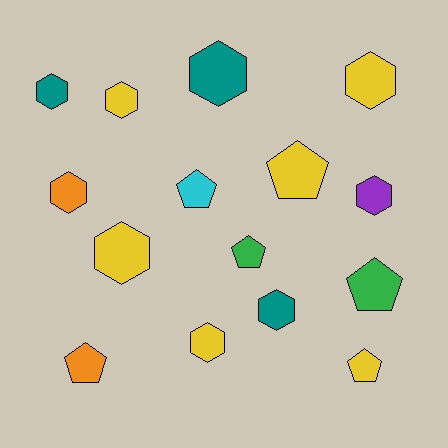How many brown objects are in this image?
There are no brown objects.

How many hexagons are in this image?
There are 9 hexagons.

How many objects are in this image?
There are 15 objects.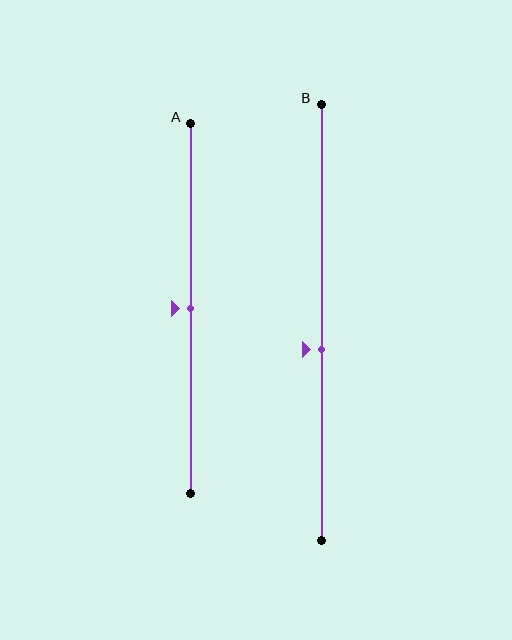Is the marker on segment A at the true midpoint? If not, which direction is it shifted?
Yes, the marker on segment A is at the true midpoint.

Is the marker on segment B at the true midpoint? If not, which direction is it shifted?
No, the marker on segment B is shifted downward by about 6% of the segment length.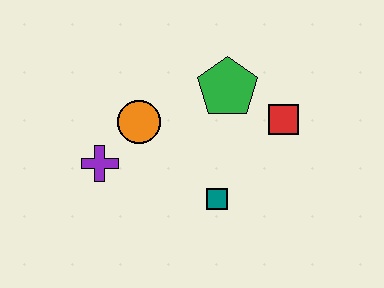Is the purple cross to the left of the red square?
Yes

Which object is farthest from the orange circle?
The red square is farthest from the orange circle.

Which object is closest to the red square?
The green pentagon is closest to the red square.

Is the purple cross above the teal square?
Yes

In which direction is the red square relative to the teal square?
The red square is above the teal square.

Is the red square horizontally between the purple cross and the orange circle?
No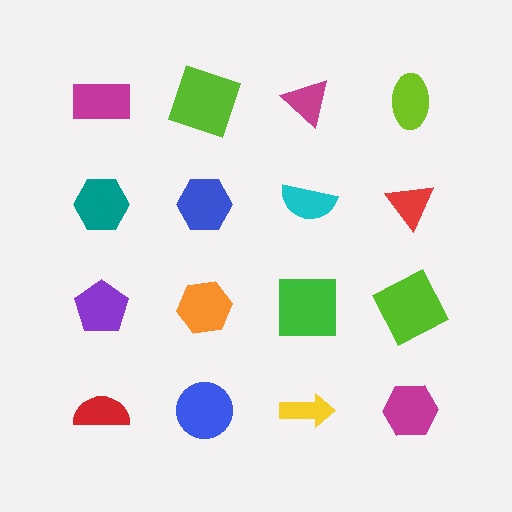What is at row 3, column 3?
A green square.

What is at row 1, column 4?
A lime ellipse.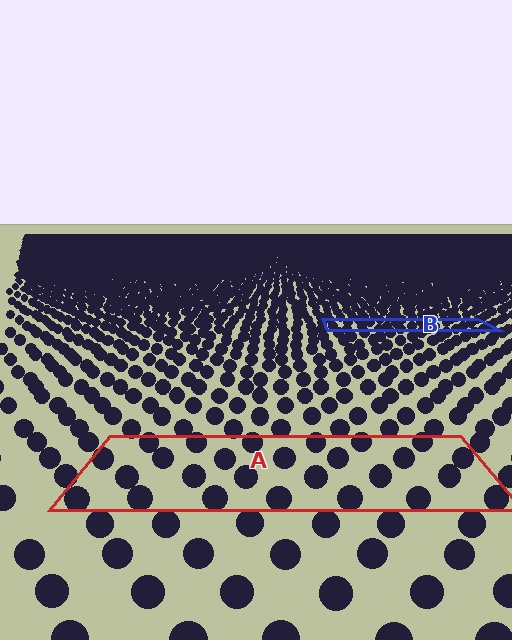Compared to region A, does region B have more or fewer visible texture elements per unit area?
Region B has more texture elements per unit area — they are packed more densely because it is farther away.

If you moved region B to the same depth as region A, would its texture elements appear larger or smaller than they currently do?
They would appear larger. At a closer depth, the same texture elements are projected at a bigger on-screen size.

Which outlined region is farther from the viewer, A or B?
Region B is farther from the viewer — the texture elements inside it appear smaller and more densely packed.